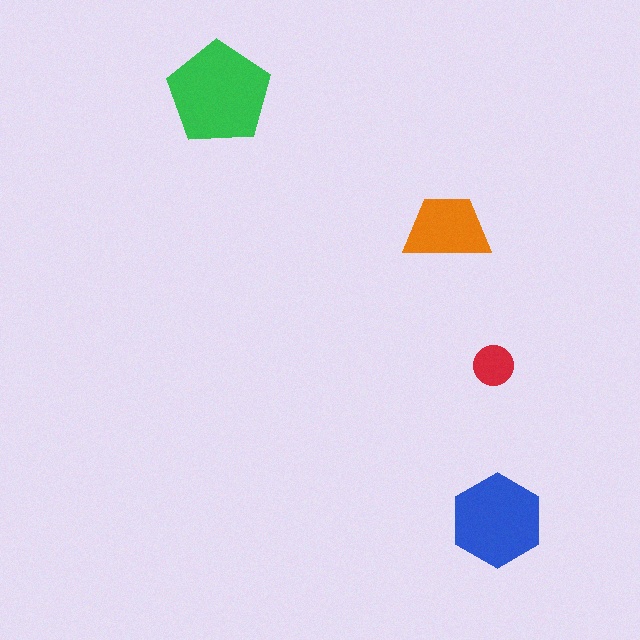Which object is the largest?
The green pentagon.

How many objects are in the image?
There are 4 objects in the image.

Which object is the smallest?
The red circle.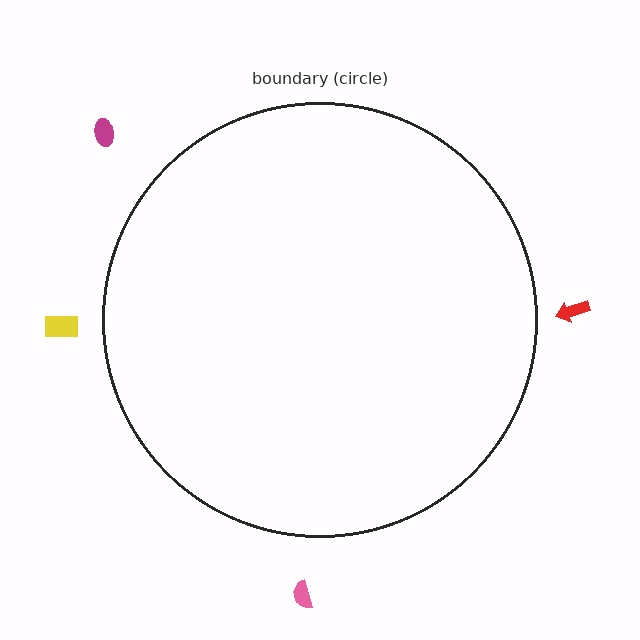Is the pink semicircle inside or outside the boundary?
Outside.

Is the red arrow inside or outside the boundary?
Outside.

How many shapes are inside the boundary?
0 inside, 4 outside.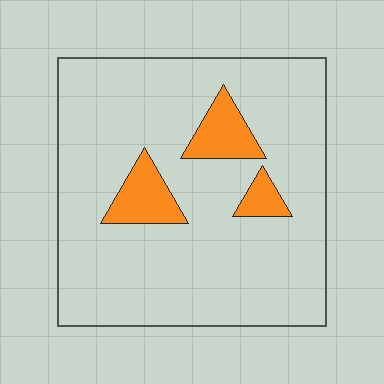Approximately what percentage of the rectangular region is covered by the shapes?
Approximately 10%.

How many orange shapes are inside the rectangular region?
3.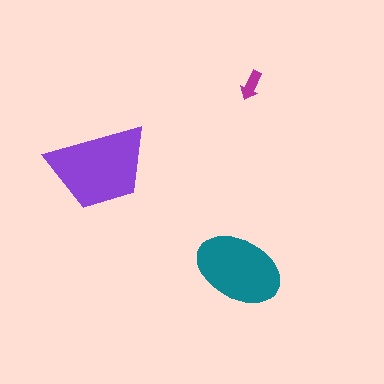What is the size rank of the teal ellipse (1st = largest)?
2nd.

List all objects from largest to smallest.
The purple trapezoid, the teal ellipse, the magenta arrow.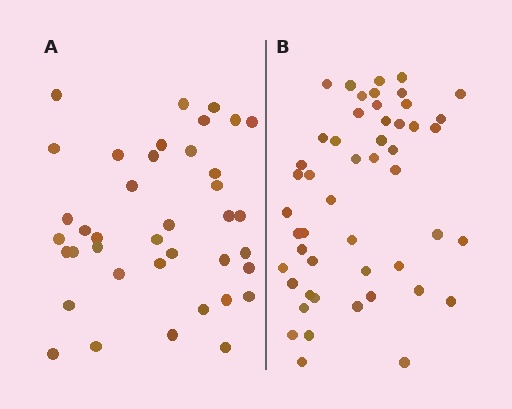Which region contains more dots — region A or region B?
Region B (the right region) has more dots.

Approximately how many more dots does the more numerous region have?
Region B has roughly 12 or so more dots than region A.